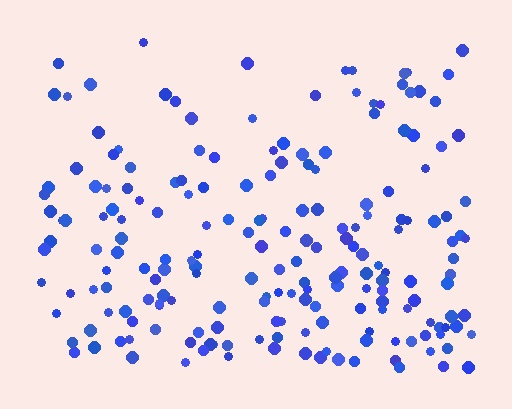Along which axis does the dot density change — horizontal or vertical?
Vertical.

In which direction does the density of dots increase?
From top to bottom, with the bottom side densest.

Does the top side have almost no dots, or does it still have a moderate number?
Still a moderate number, just noticeably fewer than the bottom.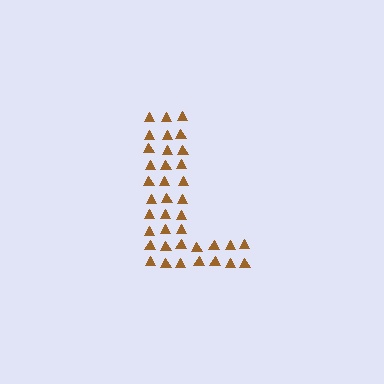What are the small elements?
The small elements are triangles.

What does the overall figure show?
The overall figure shows the letter L.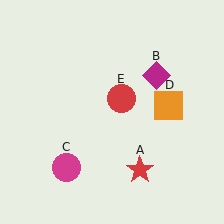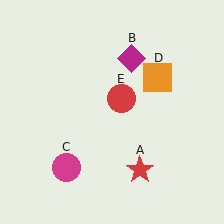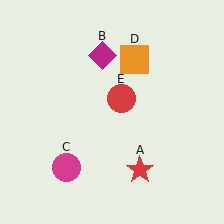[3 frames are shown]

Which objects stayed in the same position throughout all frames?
Red star (object A) and magenta circle (object C) and red circle (object E) remained stationary.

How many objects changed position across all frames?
2 objects changed position: magenta diamond (object B), orange square (object D).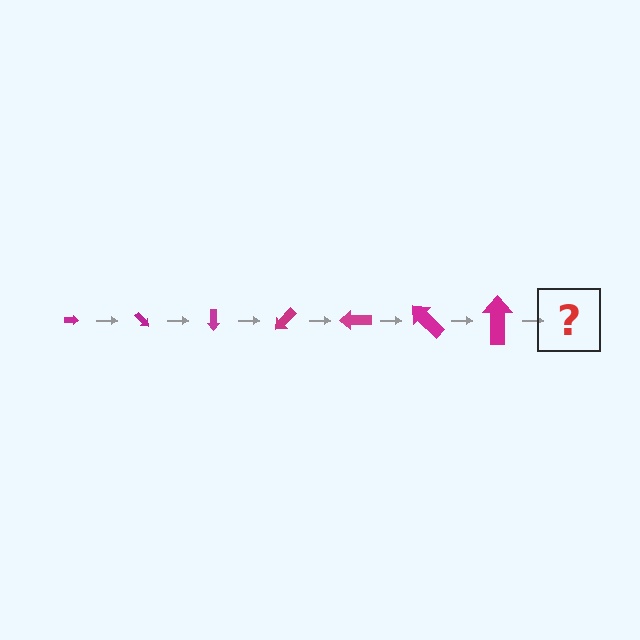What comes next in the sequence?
The next element should be an arrow, larger than the previous one and rotated 315 degrees from the start.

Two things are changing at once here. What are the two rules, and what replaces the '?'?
The two rules are that the arrow grows larger each step and it rotates 45 degrees each step. The '?' should be an arrow, larger than the previous one and rotated 315 degrees from the start.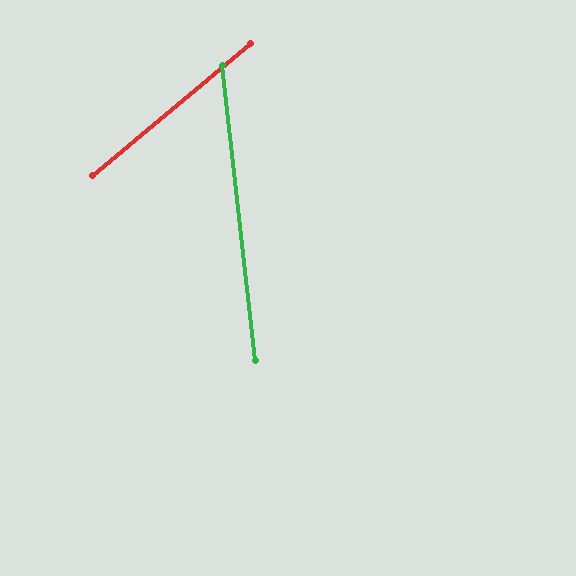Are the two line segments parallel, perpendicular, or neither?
Neither parallel nor perpendicular — they differ by about 57°.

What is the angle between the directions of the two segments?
Approximately 57 degrees.